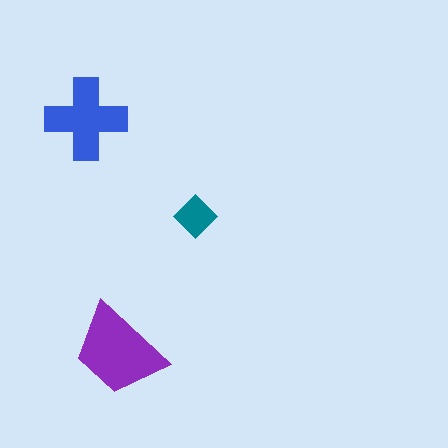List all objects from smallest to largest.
The teal diamond, the blue cross, the purple trapezoid.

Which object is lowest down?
The purple trapezoid is bottommost.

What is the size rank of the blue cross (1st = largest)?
2nd.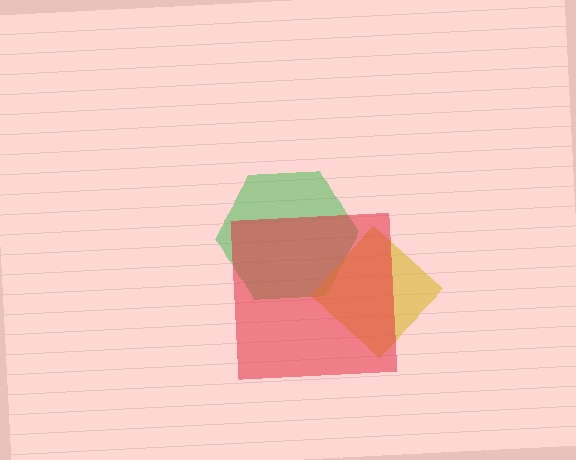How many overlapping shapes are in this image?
There are 3 overlapping shapes in the image.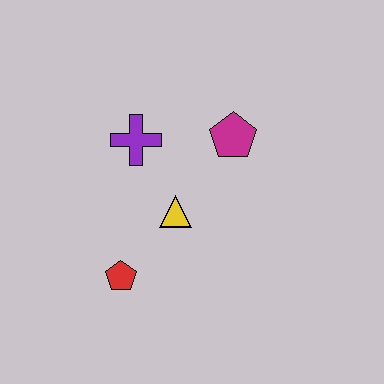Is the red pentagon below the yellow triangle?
Yes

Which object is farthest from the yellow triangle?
The magenta pentagon is farthest from the yellow triangle.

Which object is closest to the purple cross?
The yellow triangle is closest to the purple cross.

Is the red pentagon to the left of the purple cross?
Yes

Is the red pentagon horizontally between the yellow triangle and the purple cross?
No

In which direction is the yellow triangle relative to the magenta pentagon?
The yellow triangle is below the magenta pentagon.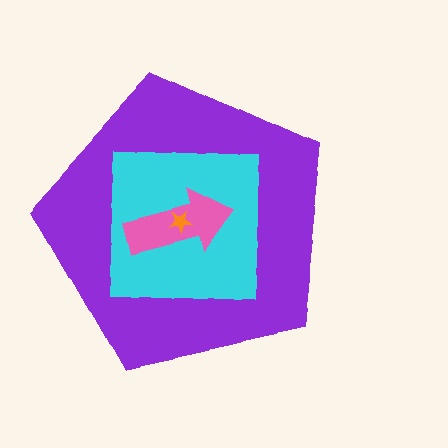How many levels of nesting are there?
4.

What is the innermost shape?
The orange star.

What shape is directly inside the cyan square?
The pink arrow.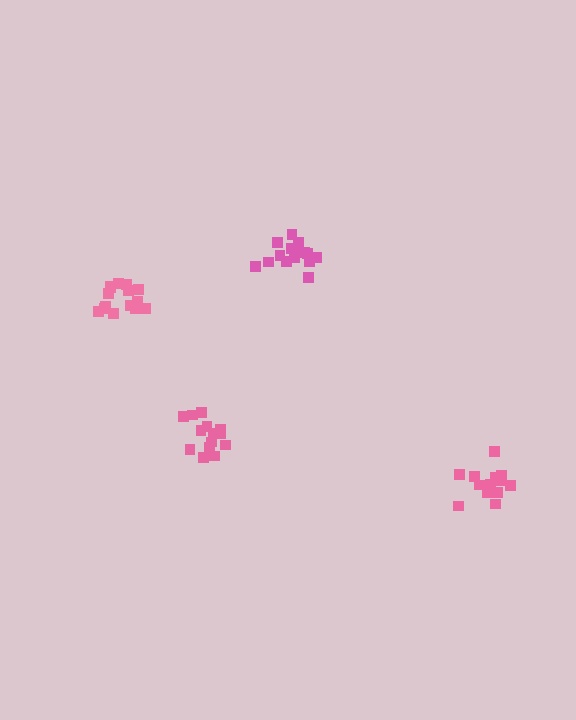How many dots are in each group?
Group 1: 15 dots, Group 2: 14 dots, Group 3: 14 dots, Group 4: 15 dots (58 total).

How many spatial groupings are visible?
There are 4 spatial groupings.